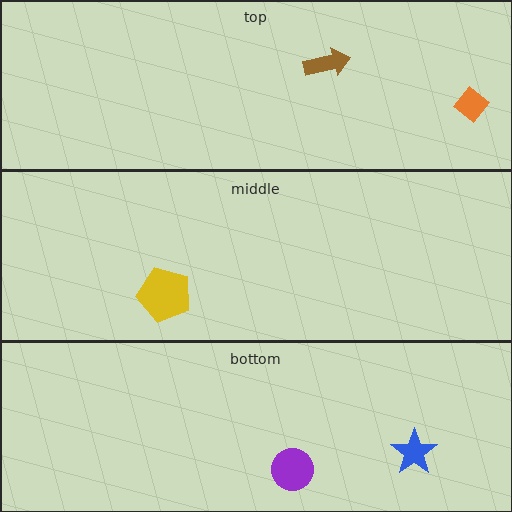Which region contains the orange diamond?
The top region.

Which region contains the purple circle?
The bottom region.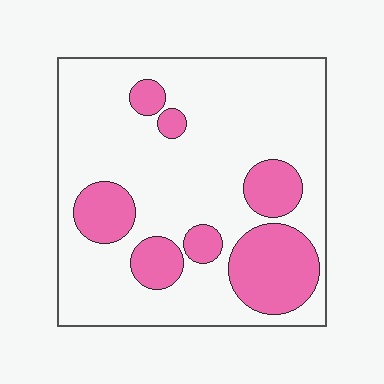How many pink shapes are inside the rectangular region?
7.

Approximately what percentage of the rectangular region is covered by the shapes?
Approximately 25%.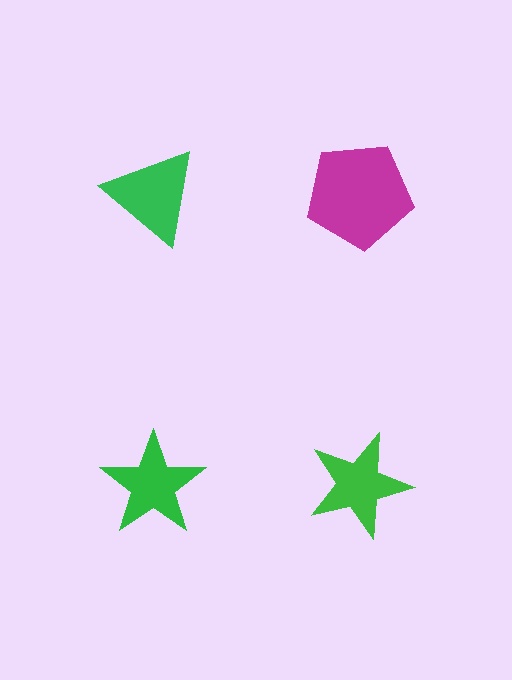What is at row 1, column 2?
A magenta pentagon.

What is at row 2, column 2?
A green star.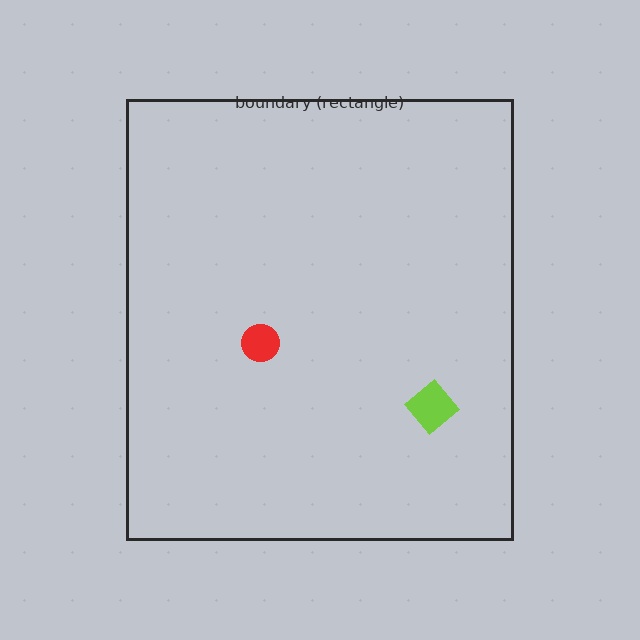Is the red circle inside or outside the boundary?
Inside.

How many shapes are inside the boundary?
2 inside, 0 outside.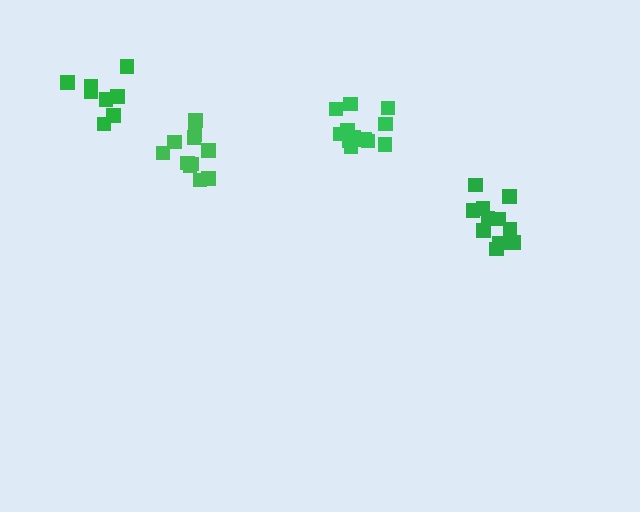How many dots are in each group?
Group 1: 12 dots, Group 2: 11 dots, Group 3: 8 dots, Group 4: 11 dots (42 total).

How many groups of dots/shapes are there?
There are 4 groups.